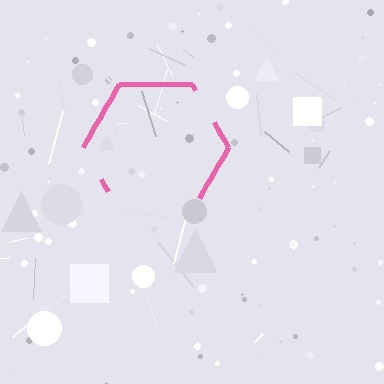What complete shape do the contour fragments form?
The contour fragments form a hexagon.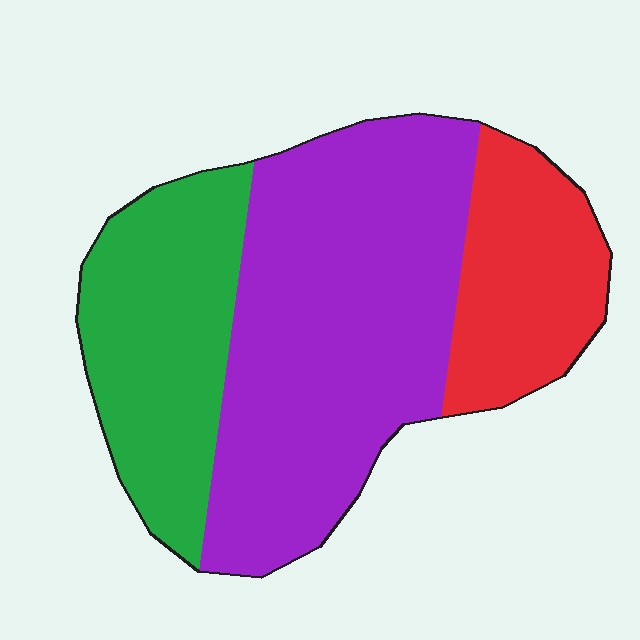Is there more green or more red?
Green.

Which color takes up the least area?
Red, at roughly 20%.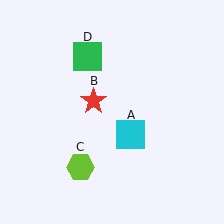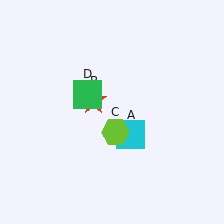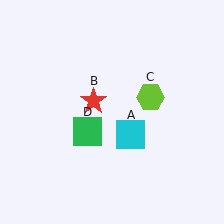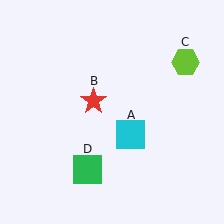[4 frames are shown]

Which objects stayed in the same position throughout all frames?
Cyan square (object A) and red star (object B) remained stationary.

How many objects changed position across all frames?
2 objects changed position: lime hexagon (object C), green square (object D).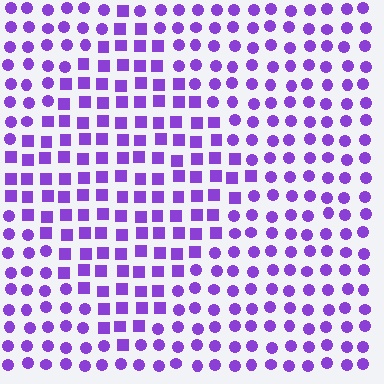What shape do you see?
I see a diamond.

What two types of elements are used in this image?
The image uses squares inside the diamond region and circles outside it.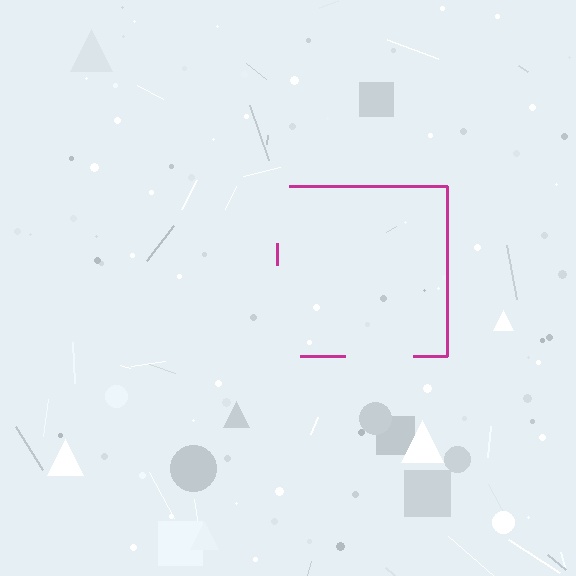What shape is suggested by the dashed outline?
The dashed outline suggests a square.